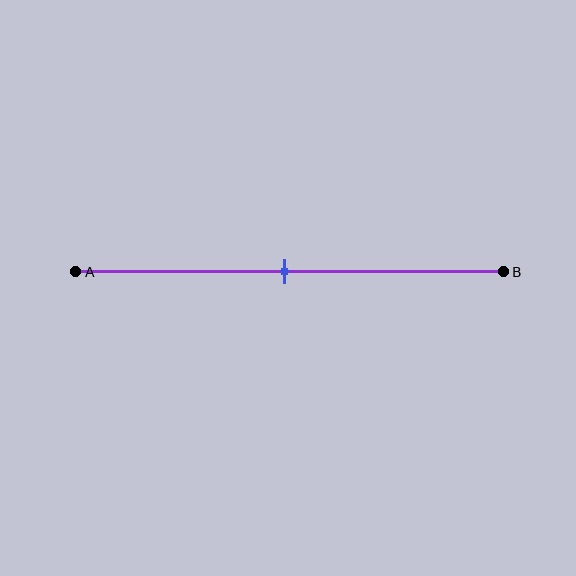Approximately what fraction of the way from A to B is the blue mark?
The blue mark is approximately 50% of the way from A to B.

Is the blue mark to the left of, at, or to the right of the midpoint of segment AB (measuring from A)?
The blue mark is approximately at the midpoint of segment AB.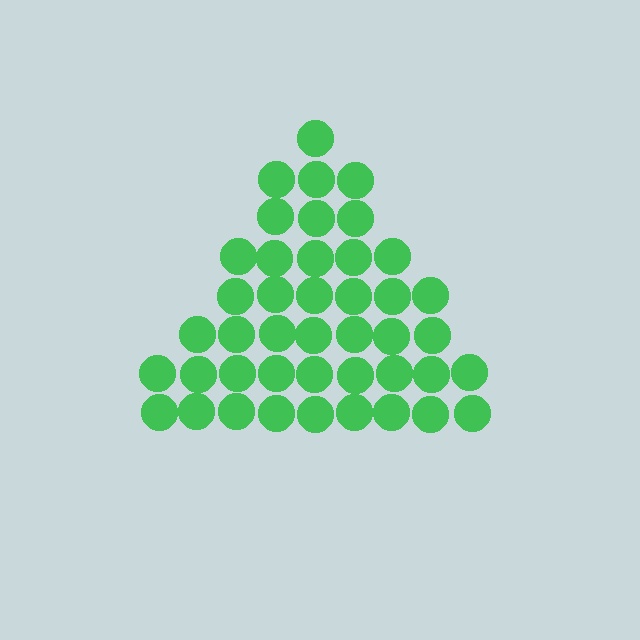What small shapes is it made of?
It is made of small circles.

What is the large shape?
The large shape is a triangle.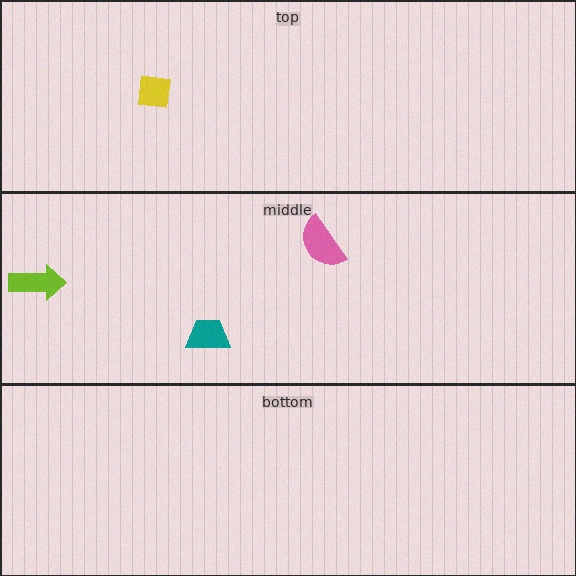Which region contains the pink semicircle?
The middle region.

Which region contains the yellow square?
The top region.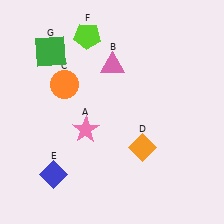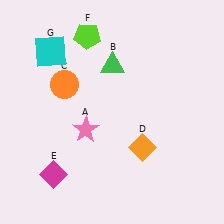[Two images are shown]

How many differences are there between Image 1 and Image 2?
There are 3 differences between the two images.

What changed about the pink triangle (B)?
In Image 1, B is pink. In Image 2, it changed to green.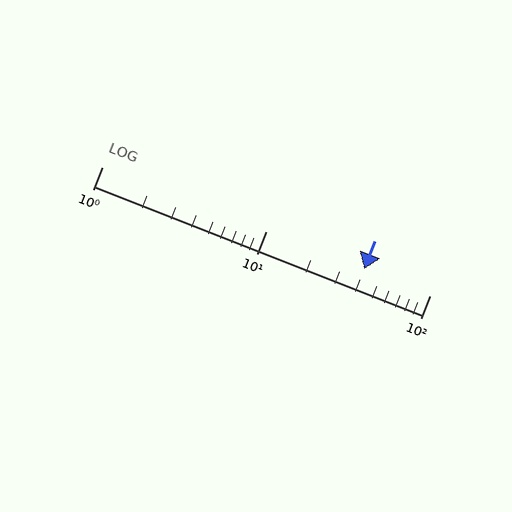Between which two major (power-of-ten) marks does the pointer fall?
The pointer is between 10 and 100.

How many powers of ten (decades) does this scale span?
The scale spans 2 decades, from 1 to 100.